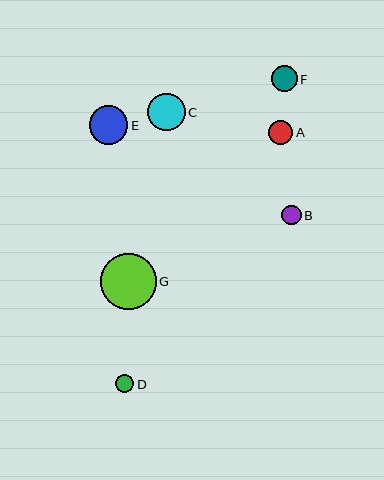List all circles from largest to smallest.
From largest to smallest: G, E, C, F, A, B, D.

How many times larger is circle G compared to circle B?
Circle G is approximately 2.9 times the size of circle B.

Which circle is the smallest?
Circle D is the smallest with a size of approximately 18 pixels.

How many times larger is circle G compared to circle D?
Circle G is approximately 3.0 times the size of circle D.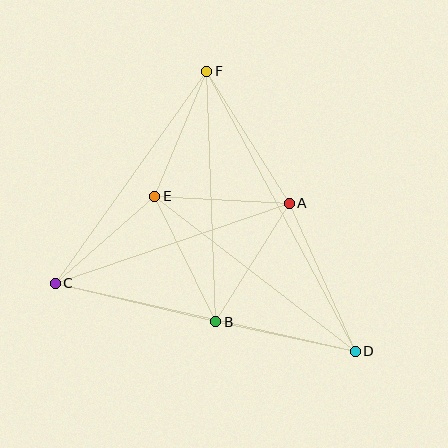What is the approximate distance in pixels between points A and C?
The distance between A and C is approximately 248 pixels.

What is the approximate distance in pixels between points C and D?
The distance between C and D is approximately 308 pixels.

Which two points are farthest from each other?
Points D and F are farthest from each other.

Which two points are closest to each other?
Points C and E are closest to each other.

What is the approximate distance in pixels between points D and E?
The distance between D and E is approximately 254 pixels.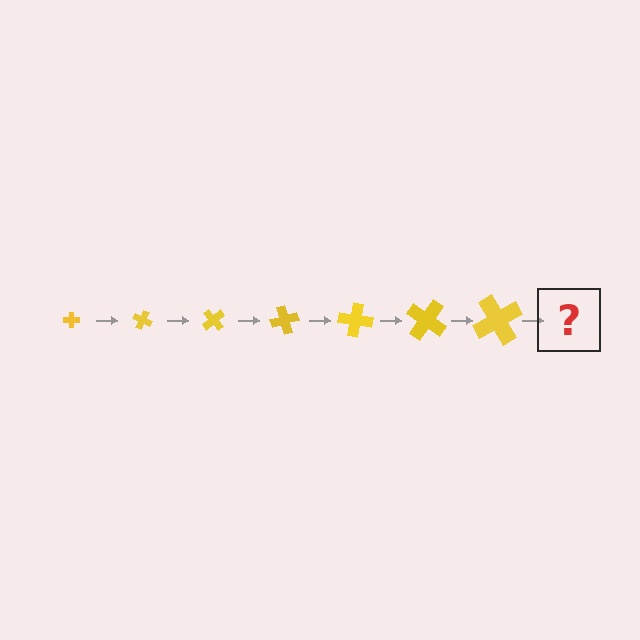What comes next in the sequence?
The next element should be a cross, larger than the previous one and rotated 175 degrees from the start.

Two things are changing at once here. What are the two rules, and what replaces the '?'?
The two rules are that the cross grows larger each step and it rotates 25 degrees each step. The '?' should be a cross, larger than the previous one and rotated 175 degrees from the start.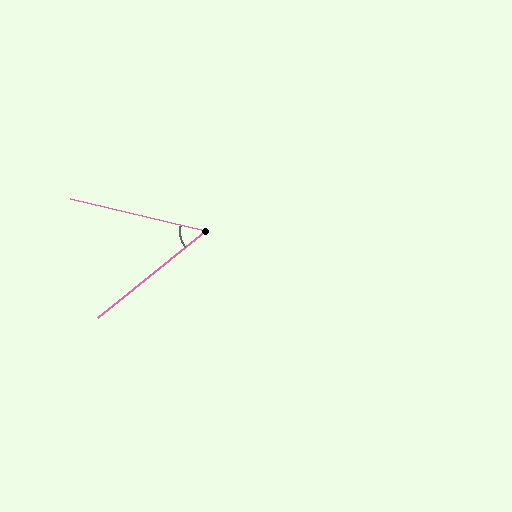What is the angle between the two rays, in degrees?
Approximately 52 degrees.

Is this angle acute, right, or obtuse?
It is acute.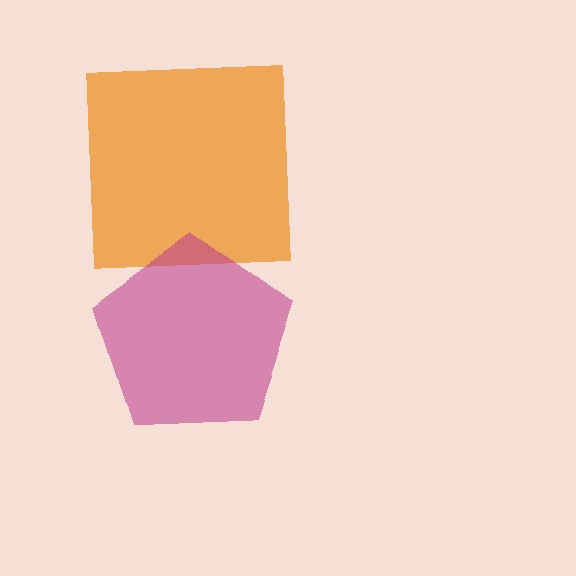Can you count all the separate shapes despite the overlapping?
Yes, there are 2 separate shapes.